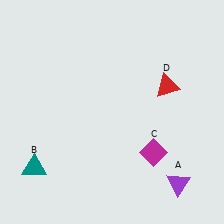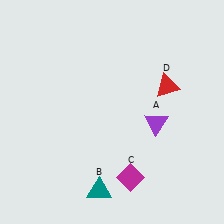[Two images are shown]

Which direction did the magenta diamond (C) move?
The magenta diamond (C) moved down.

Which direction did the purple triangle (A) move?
The purple triangle (A) moved up.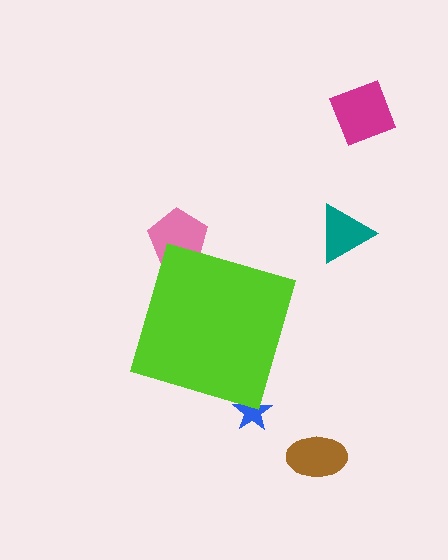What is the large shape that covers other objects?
A lime diamond.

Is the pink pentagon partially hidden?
Yes, the pink pentagon is partially hidden behind the lime diamond.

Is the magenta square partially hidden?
No, the magenta square is fully visible.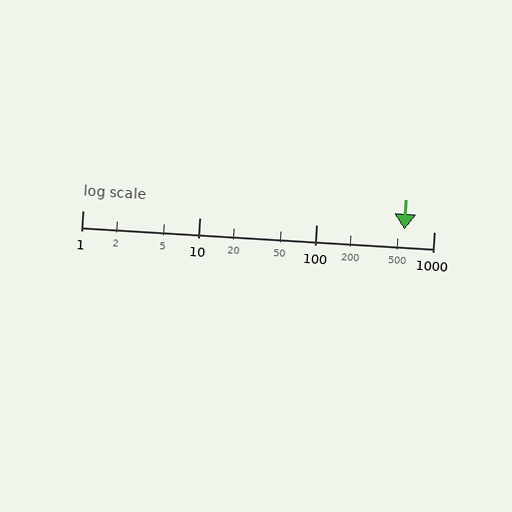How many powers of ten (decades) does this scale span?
The scale spans 3 decades, from 1 to 1000.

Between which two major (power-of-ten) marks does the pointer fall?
The pointer is between 100 and 1000.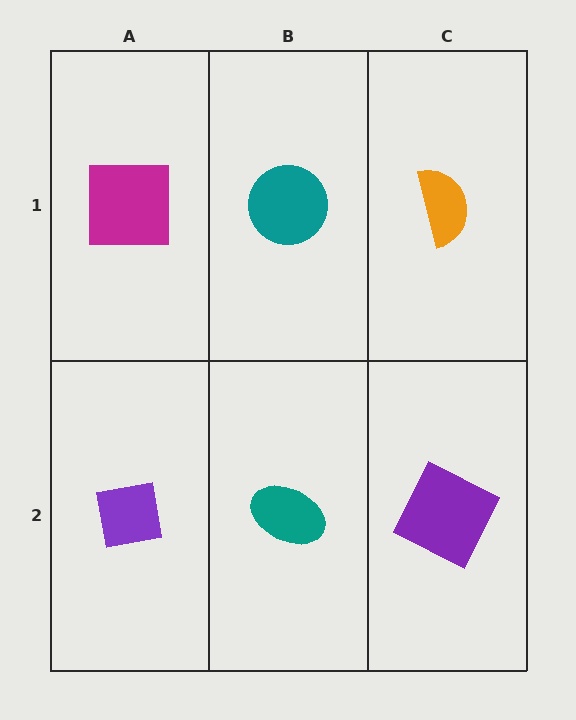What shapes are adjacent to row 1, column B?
A teal ellipse (row 2, column B), a magenta square (row 1, column A), an orange semicircle (row 1, column C).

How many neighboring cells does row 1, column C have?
2.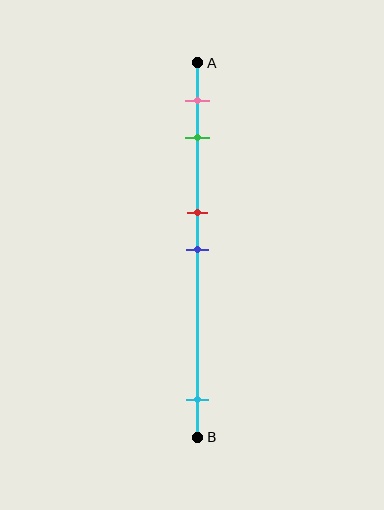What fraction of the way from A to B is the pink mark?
The pink mark is approximately 10% (0.1) of the way from A to B.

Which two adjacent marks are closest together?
The red and blue marks are the closest adjacent pair.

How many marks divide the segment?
There are 5 marks dividing the segment.